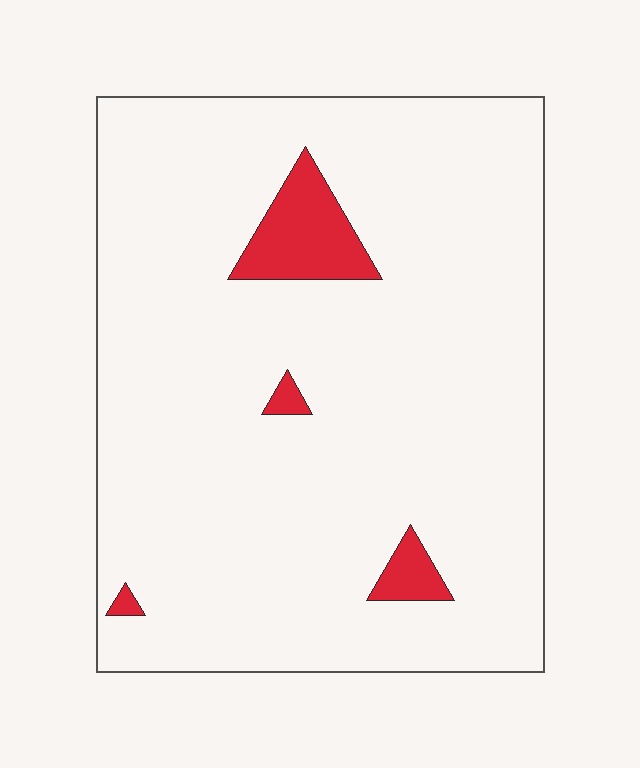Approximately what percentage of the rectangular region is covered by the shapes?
Approximately 5%.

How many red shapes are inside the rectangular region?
4.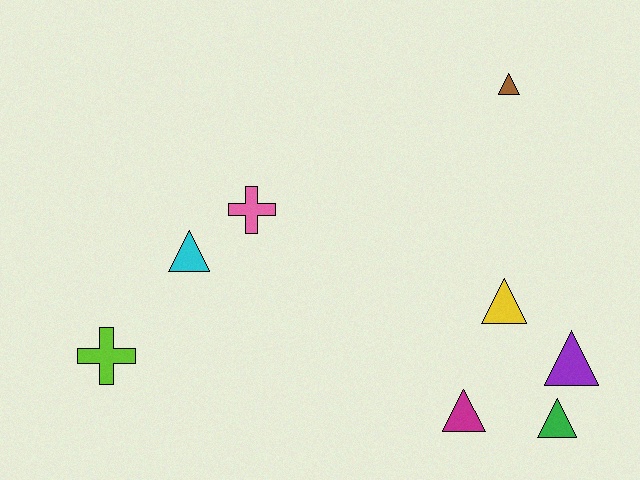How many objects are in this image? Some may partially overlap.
There are 8 objects.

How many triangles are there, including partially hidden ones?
There are 6 triangles.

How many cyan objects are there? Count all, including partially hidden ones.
There is 1 cyan object.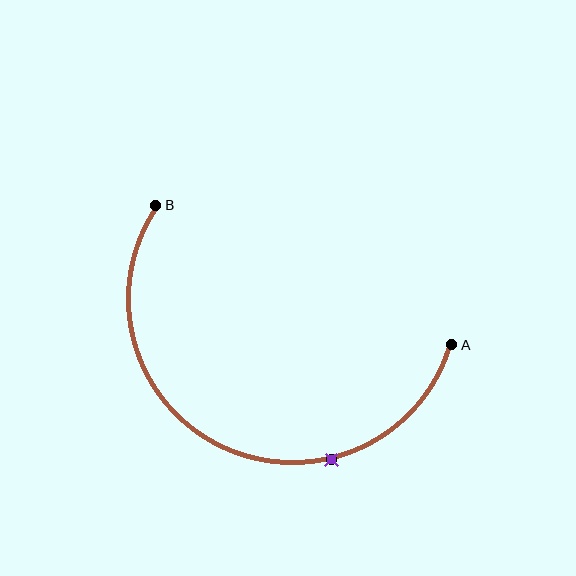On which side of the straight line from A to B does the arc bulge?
The arc bulges below the straight line connecting A and B.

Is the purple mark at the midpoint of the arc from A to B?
No. The purple mark lies on the arc but is closer to endpoint A. The arc midpoint would be at the point on the curve equidistant along the arc from both A and B.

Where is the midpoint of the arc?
The arc midpoint is the point on the curve farthest from the straight line joining A and B. It sits below that line.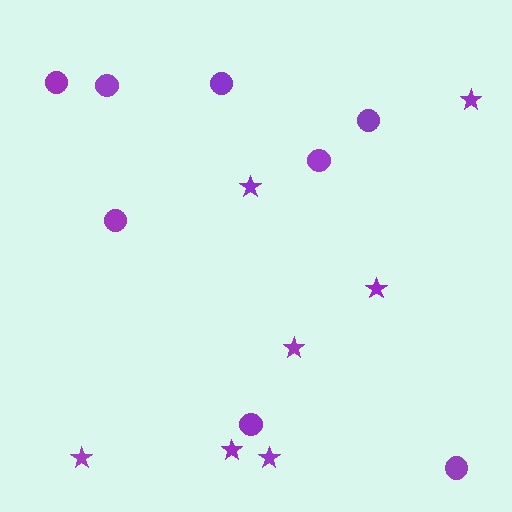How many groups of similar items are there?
There are 2 groups: one group of stars (7) and one group of circles (8).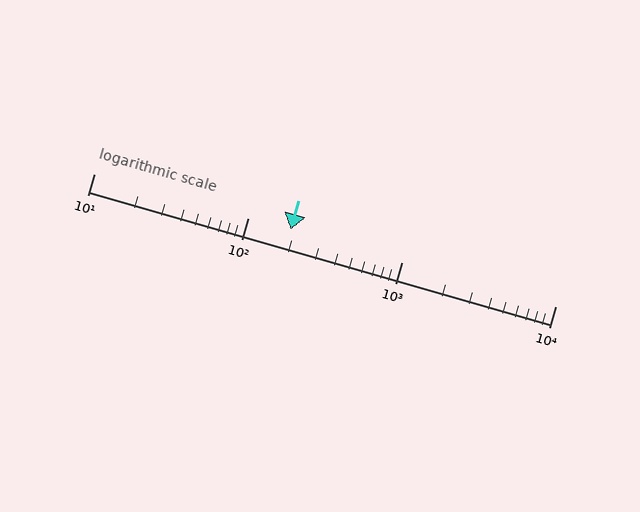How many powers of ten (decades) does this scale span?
The scale spans 3 decades, from 10 to 10000.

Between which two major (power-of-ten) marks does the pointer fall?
The pointer is between 100 and 1000.